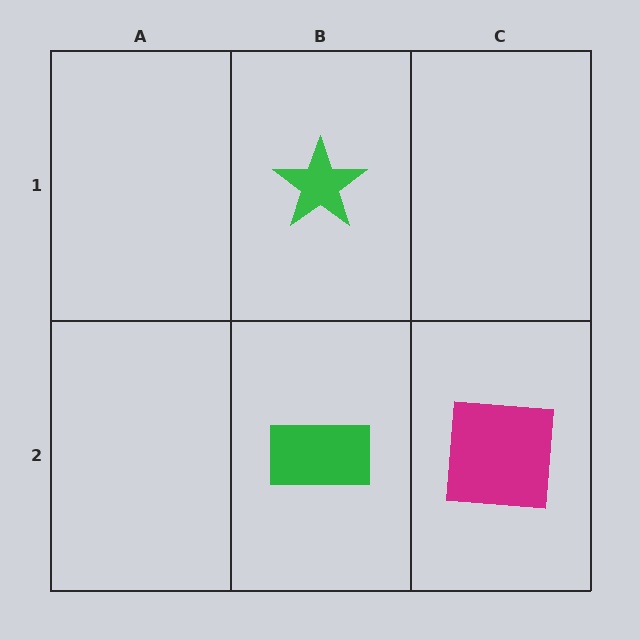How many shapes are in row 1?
1 shape.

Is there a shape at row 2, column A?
No, that cell is empty.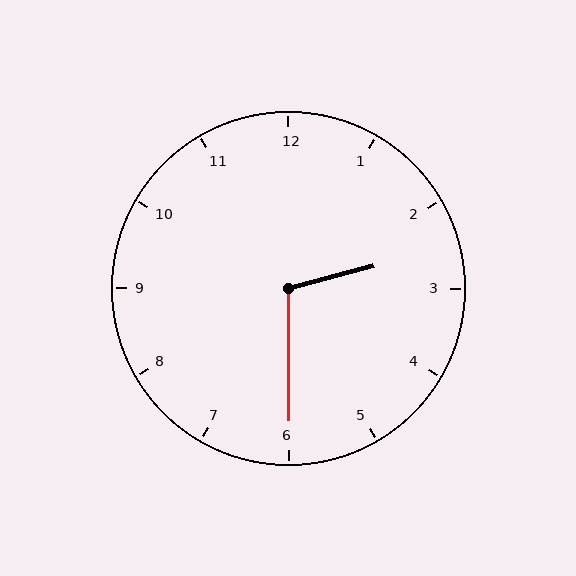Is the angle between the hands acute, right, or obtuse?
It is obtuse.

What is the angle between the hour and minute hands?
Approximately 105 degrees.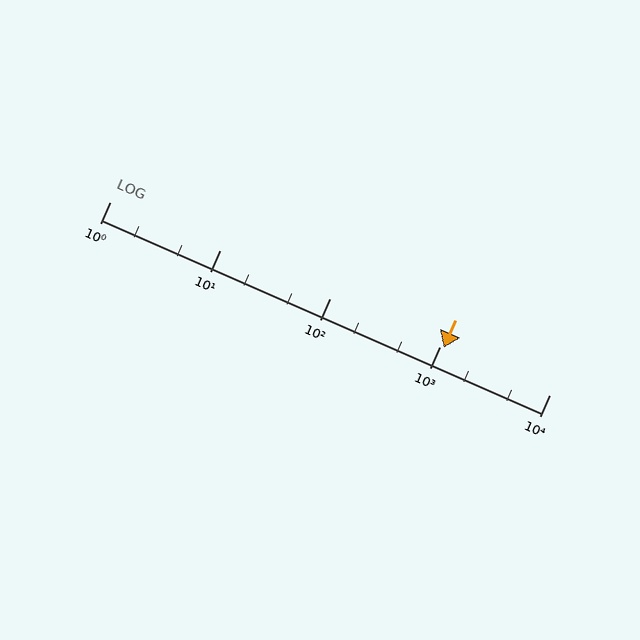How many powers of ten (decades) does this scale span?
The scale spans 4 decades, from 1 to 10000.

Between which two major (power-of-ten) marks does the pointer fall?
The pointer is between 1000 and 10000.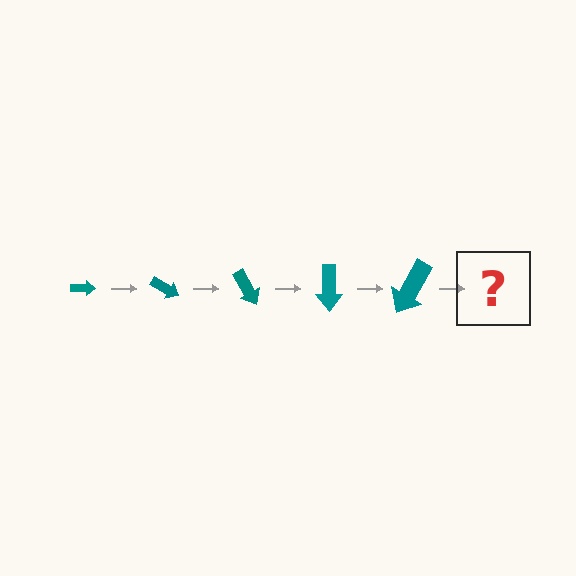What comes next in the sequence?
The next element should be an arrow, larger than the previous one and rotated 150 degrees from the start.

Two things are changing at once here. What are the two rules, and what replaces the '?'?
The two rules are that the arrow grows larger each step and it rotates 30 degrees each step. The '?' should be an arrow, larger than the previous one and rotated 150 degrees from the start.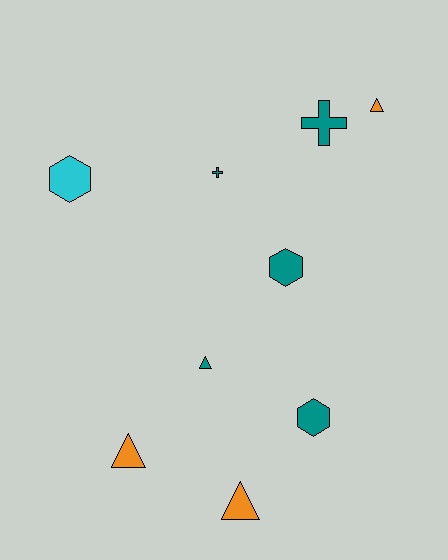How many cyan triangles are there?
There are no cyan triangles.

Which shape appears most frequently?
Triangle, with 4 objects.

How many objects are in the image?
There are 9 objects.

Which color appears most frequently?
Teal, with 5 objects.